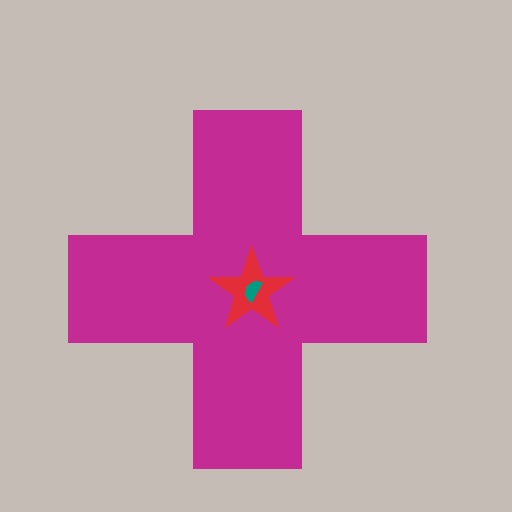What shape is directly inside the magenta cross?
The red star.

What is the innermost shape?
The teal semicircle.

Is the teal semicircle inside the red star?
Yes.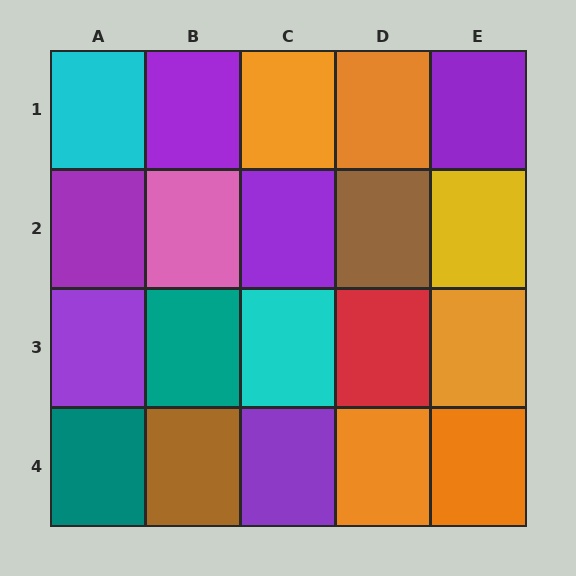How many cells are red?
1 cell is red.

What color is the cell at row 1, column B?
Purple.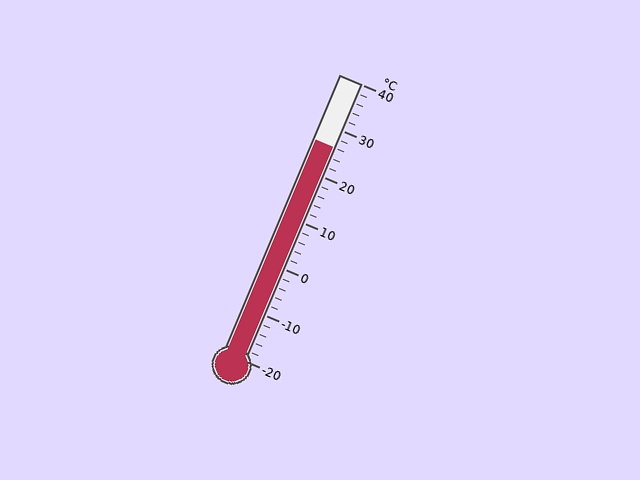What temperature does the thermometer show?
The thermometer shows approximately 26°C.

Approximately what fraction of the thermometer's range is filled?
The thermometer is filled to approximately 75% of its range.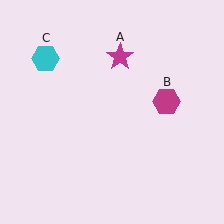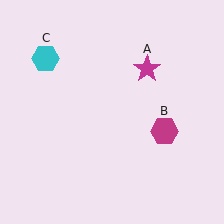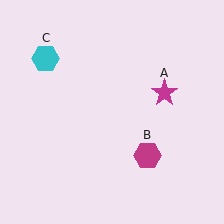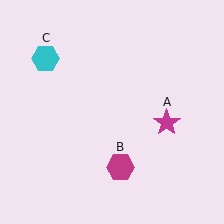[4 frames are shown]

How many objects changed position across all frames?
2 objects changed position: magenta star (object A), magenta hexagon (object B).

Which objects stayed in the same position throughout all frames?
Cyan hexagon (object C) remained stationary.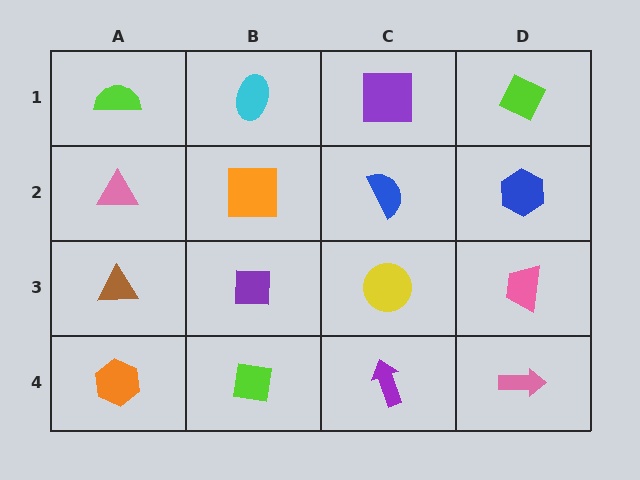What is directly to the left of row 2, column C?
An orange square.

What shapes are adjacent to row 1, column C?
A blue semicircle (row 2, column C), a cyan ellipse (row 1, column B), a lime diamond (row 1, column D).